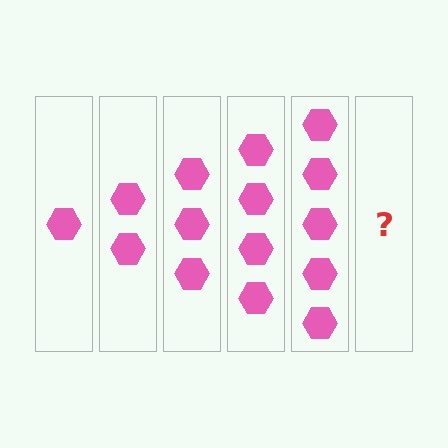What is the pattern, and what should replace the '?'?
The pattern is that each step adds one more hexagon. The '?' should be 6 hexagons.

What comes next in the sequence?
The next element should be 6 hexagons.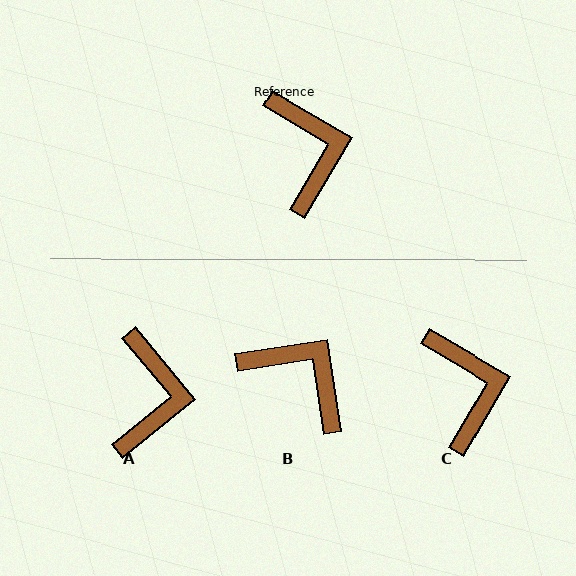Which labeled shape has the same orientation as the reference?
C.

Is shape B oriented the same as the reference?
No, it is off by about 39 degrees.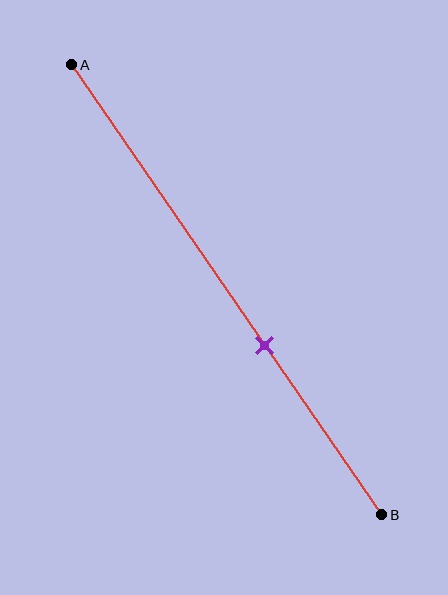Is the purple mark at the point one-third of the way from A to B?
No, the mark is at about 60% from A, not at the 33% one-third point.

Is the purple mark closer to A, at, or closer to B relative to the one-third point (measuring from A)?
The purple mark is closer to point B than the one-third point of segment AB.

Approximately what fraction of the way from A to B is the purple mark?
The purple mark is approximately 60% of the way from A to B.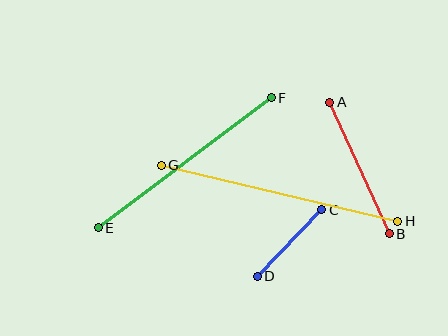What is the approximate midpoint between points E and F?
The midpoint is at approximately (185, 163) pixels.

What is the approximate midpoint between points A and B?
The midpoint is at approximately (360, 168) pixels.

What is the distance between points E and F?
The distance is approximately 216 pixels.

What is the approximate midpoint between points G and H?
The midpoint is at approximately (279, 193) pixels.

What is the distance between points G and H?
The distance is approximately 243 pixels.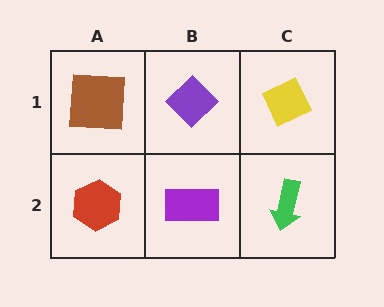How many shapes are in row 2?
3 shapes.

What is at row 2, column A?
A red hexagon.